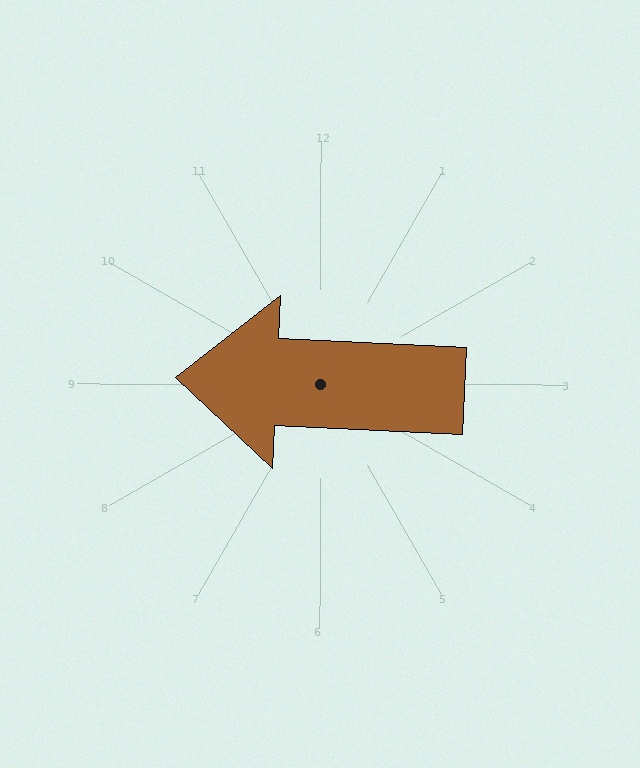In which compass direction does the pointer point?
West.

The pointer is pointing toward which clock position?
Roughly 9 o'clock.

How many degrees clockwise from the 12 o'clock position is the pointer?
Approximately 273 degrees.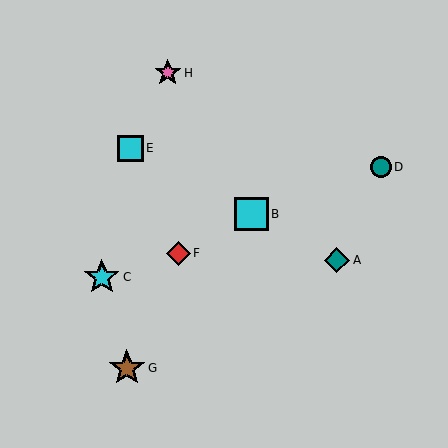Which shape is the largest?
The brown star (labeled G) is the largest.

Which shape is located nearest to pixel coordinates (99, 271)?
The cyan star (labeled C) at (102, 277) is nearest to that location.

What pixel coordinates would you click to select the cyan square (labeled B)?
Click at (252, 214) to select the cyan square B.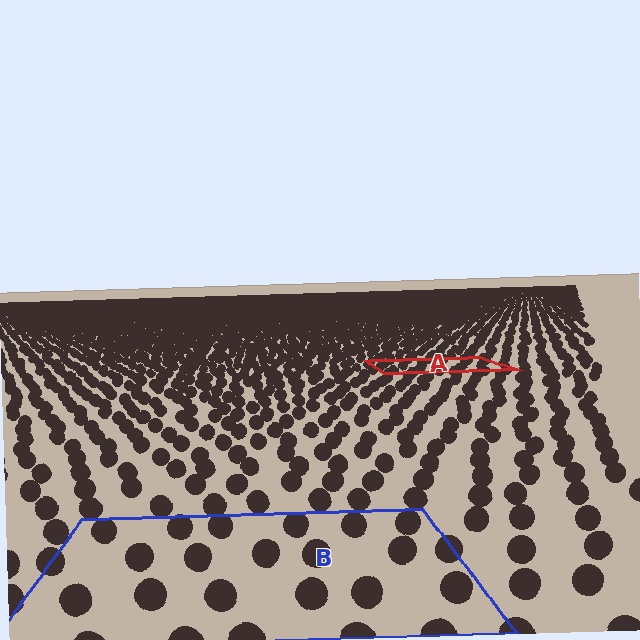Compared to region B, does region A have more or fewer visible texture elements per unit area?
Region A has more texture elements per unit area — they are packed more densely because it is farther away.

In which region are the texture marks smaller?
The texture marks are smaller in region A, because it is farther away.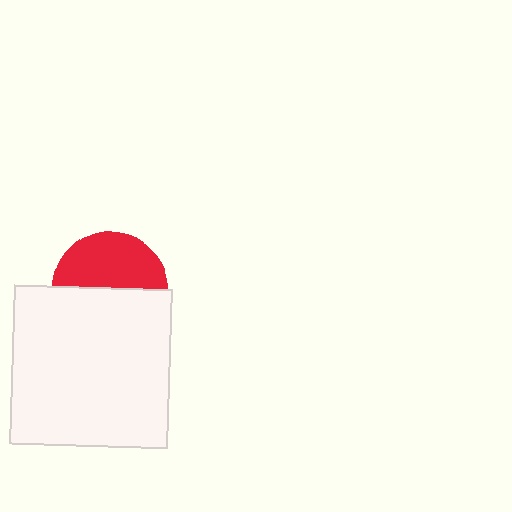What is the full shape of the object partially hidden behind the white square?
The partially hidden object is a red circle.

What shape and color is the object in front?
The object in front is a white square.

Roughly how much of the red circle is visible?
About half of it is visible (roughly 48%).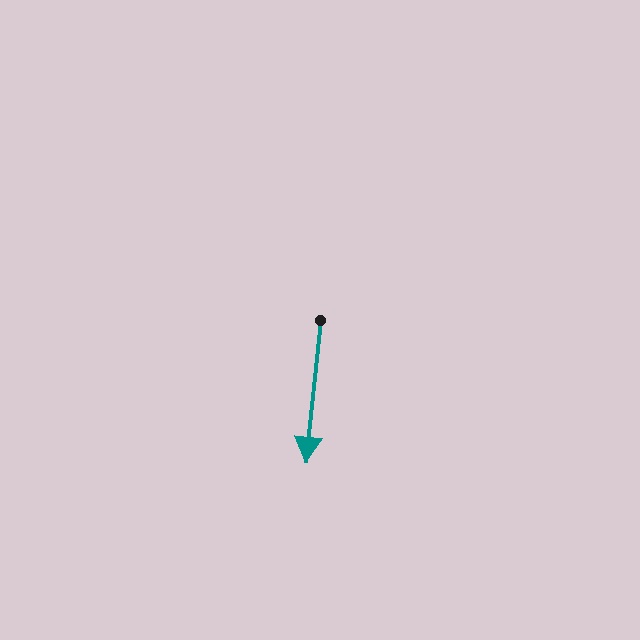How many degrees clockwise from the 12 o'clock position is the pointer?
Approximately 186 degrees.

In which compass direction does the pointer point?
South.